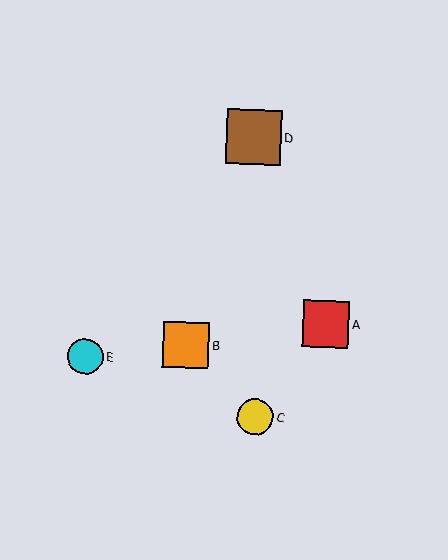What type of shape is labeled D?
Shape D is a brown square.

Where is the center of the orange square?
The center of the orange square is at (186, 345).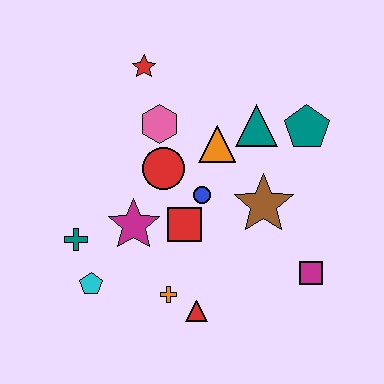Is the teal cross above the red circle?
No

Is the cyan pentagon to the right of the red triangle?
No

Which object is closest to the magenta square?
The brown star is closest to the magenta square.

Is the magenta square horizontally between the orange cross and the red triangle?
No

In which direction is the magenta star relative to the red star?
The magenta star is below the red star.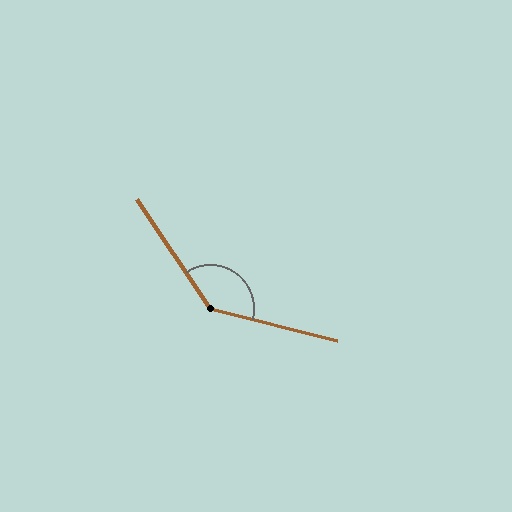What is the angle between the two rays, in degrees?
Approximately 138 degrees.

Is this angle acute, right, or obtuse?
It is obtuse.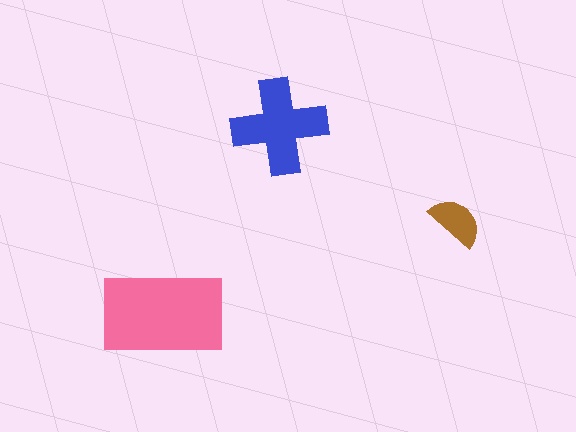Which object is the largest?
The pink rectangle.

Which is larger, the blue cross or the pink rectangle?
The pink rectangle.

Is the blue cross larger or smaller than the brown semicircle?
Larger.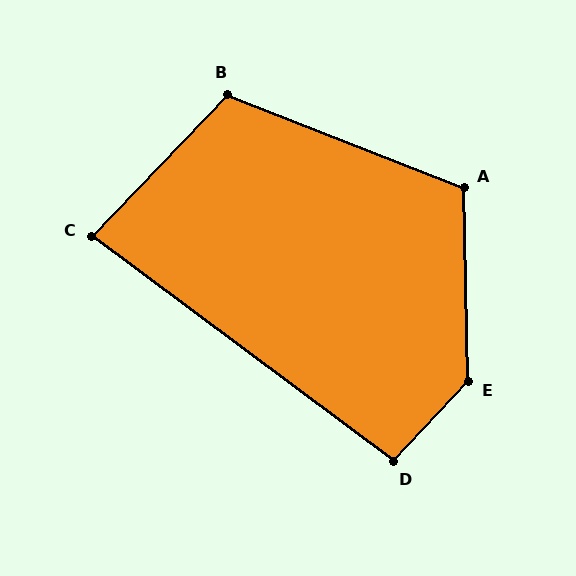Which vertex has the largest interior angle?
E, at approximately 136 degrees.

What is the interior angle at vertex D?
Approximately 96 degrees (obtuse).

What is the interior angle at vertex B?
Approximately 112 degrees (obtuse).